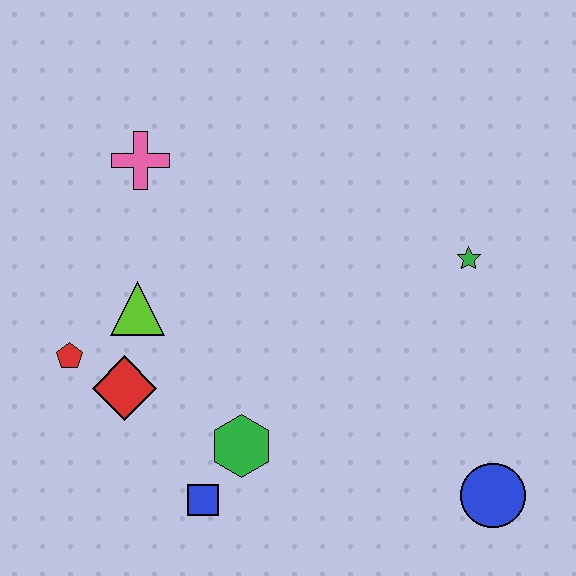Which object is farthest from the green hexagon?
The pink cross is farthest from the green hexagon.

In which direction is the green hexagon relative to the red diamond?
The green hexagon is to the right of the red diamond.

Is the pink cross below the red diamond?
No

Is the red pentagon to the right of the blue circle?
No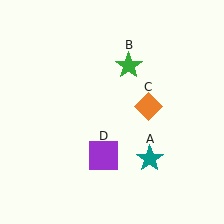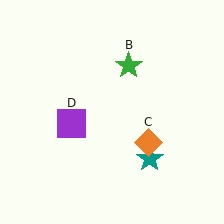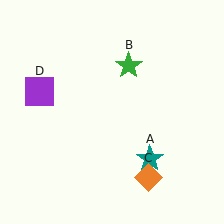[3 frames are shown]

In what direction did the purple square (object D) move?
The purple square (object D) moved up and to the left.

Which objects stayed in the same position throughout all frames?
Teal star (object A) and green star (object B) remained stationary.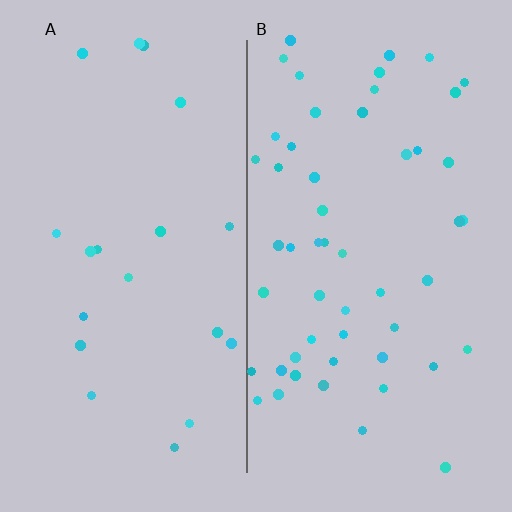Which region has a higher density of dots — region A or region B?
B (the right).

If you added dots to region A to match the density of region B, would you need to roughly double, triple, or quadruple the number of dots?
Approximately triple.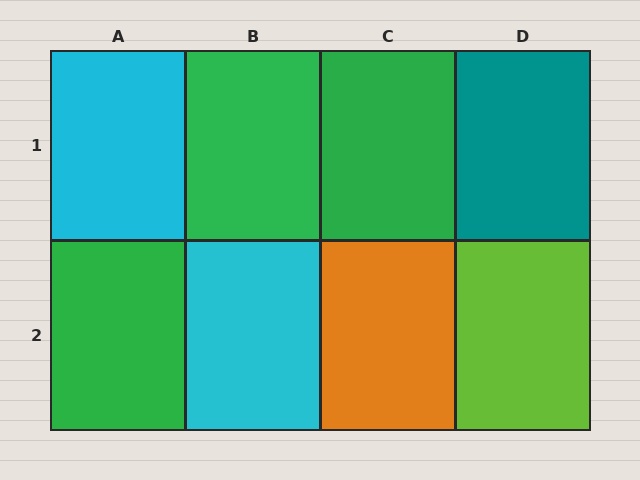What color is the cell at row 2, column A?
Green.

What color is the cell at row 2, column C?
Orange.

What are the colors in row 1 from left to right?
Cyan, green, green, teal.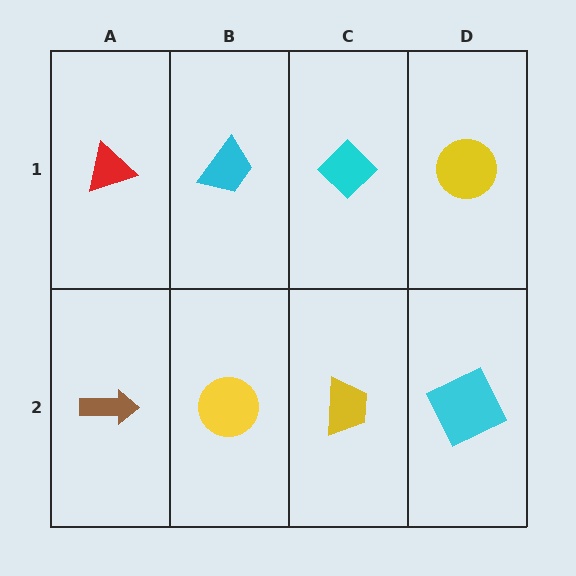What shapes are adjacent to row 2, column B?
A cyan trapezoid (row 1, column B), a brown arrow (row 2, column A), a yellow trapezoid (row 2, column C).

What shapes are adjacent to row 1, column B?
A yellow circle (row 2, column B), a red triangle (row 1, column A), a cyan diamond (row 1, column C).